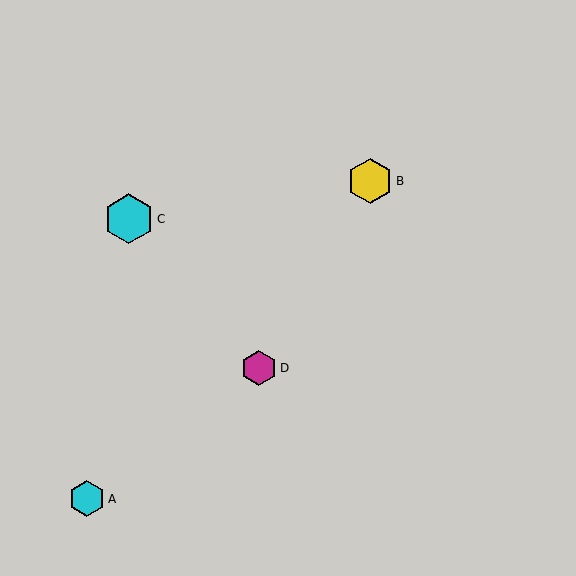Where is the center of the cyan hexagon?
The center of the cyan hexagon is at (87, 499).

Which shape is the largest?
The cyan hexagon (labeled C) is the largest.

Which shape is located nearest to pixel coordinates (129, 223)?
The cyan hexagon (labeled C) at (129, 219) is nearest to that location.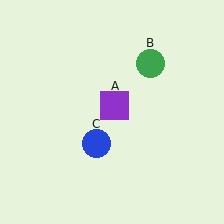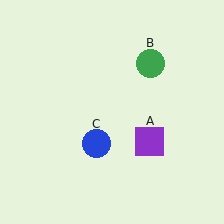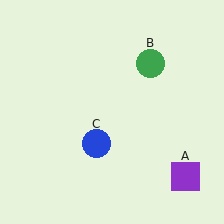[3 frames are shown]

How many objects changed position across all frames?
1 object changed position: purple square (object A).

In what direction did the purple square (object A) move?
The purple square (object A) moved down and to the right.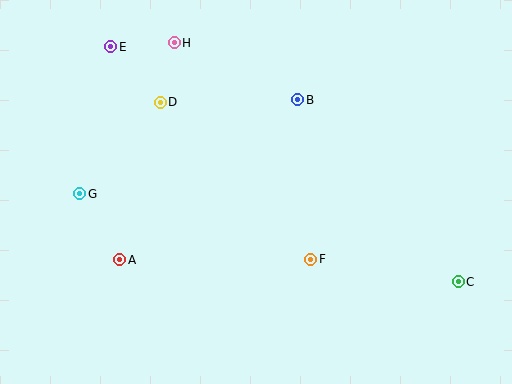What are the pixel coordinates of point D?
Point D is at (160, 102).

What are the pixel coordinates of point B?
Point B is at (298, 100).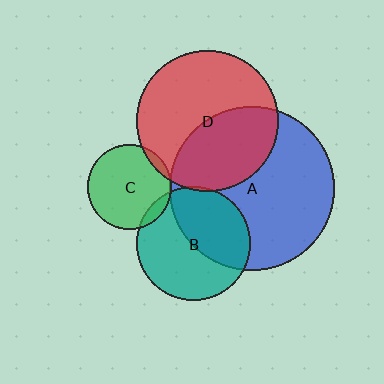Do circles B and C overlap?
Yes.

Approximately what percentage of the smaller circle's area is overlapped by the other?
Approximately 10%.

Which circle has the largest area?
Circle A (blue).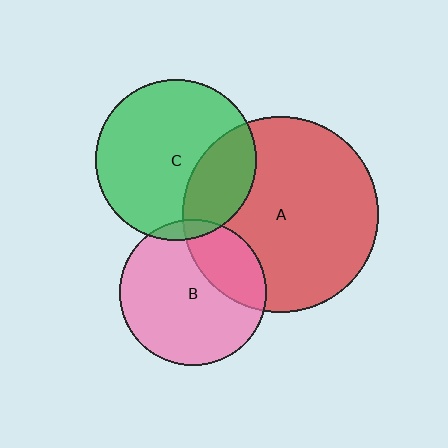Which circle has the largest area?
Circle A (red).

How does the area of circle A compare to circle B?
Approximately 1.8 times.